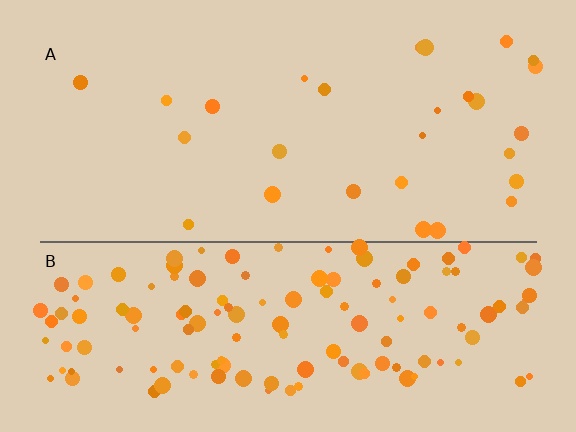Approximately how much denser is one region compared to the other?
Approximately 5.1× — region B over region A.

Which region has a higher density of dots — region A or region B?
B (the bottom).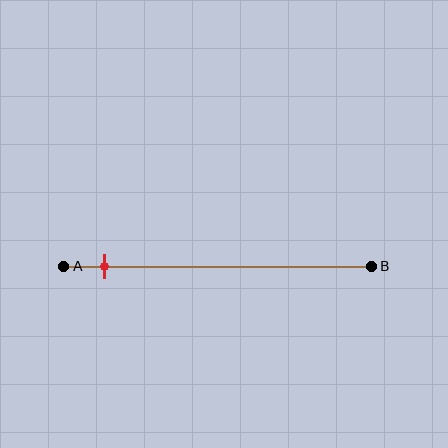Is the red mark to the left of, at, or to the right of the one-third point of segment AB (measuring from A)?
The red mark is to the left of the one-third point of segment AB.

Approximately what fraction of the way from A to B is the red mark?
The red mark is approximately 15% of the way from A to B.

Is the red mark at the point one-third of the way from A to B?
No, the mark is at about 15% from A, not at the 33% one-third point.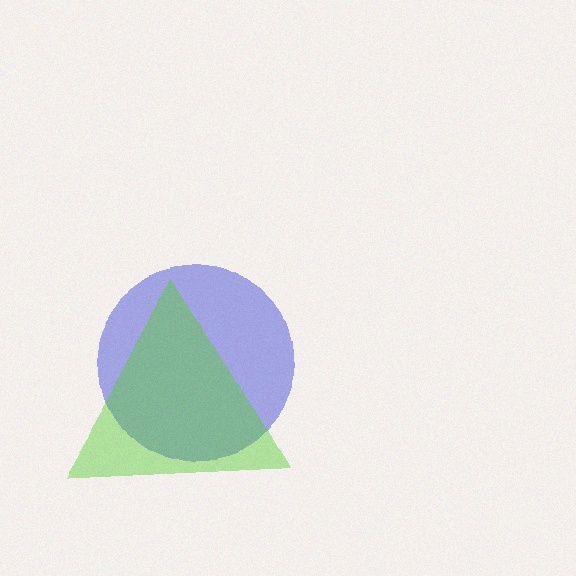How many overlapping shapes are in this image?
There are 2 overlapping shapes in the image.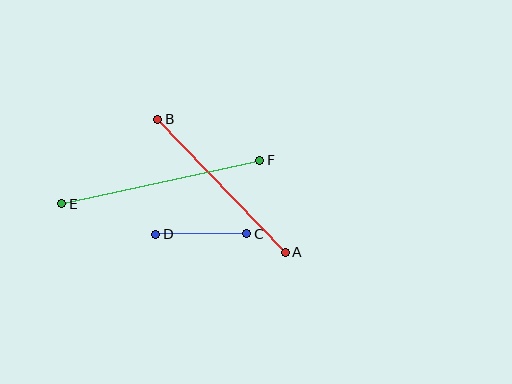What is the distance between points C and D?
The distance is approximately 91 pixels.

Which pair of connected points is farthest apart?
Points E and F are farthest apart.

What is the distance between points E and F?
The distance is approximately 203 pixels.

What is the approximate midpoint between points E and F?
The midpoint is at approximately (161, 182) pixels.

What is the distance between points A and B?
The distance is approximately 184 pixels.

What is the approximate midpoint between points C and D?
The midpoint is at approximately (201, 234) pixels.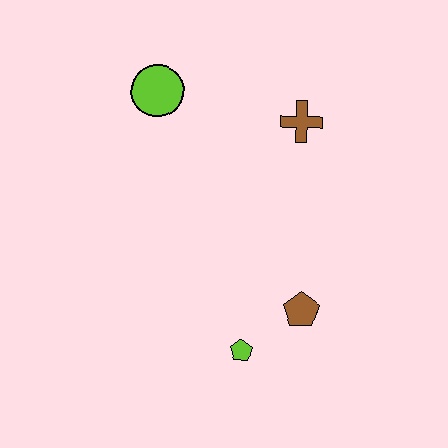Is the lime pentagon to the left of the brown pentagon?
Yes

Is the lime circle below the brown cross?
No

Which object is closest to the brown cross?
The lime circle is closest to the brown cross.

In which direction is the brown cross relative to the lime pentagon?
The brown cross is above the lime pentagon.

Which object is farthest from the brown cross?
The lime pentagon is farthest from the brown cross.